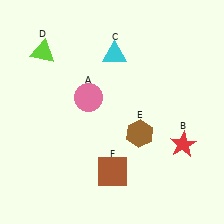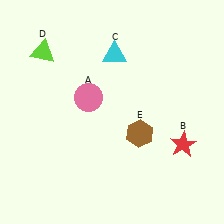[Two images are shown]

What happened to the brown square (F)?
The brown square (F) was removed in Image 2. It was in the bottom-right area of Image 1.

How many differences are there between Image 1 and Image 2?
There is 1 difference between the two images.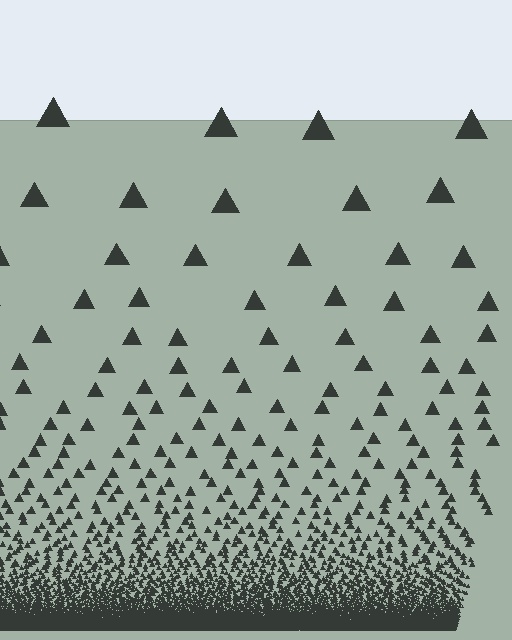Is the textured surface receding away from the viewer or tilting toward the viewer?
The surface appears to tilt toward the viewer. Texture elements get larger and sparser toward the top.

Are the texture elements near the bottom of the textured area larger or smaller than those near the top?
Smaller. The gradient is inverted — elements near the bottom are smaller and denser.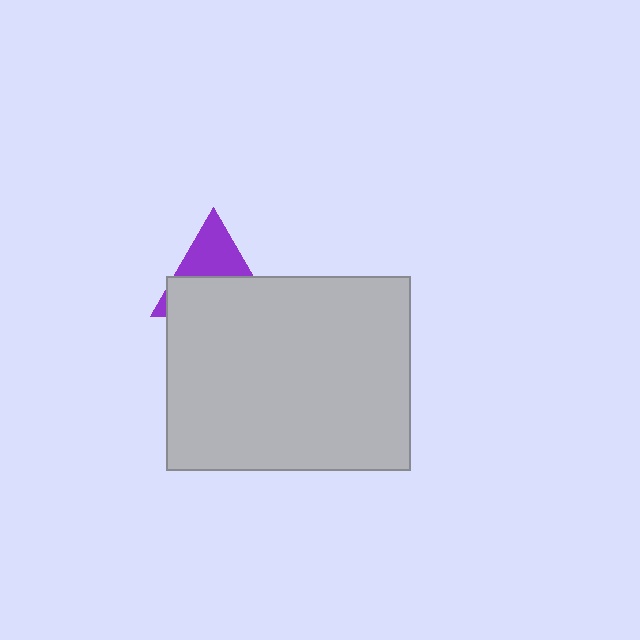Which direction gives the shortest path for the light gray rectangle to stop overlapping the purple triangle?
Moving down gives the shortest separation.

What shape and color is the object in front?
The object in front is a light gray rectangle.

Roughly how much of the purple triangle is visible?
A small part of it is visible (roughly 42%).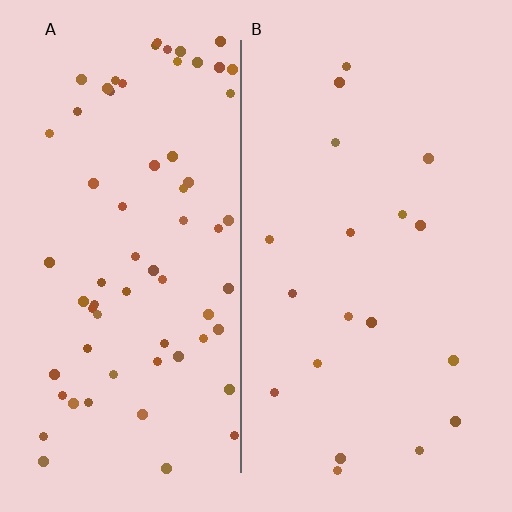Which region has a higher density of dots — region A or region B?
A (the left).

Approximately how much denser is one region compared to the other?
Approximately 3.5× — region A over region B.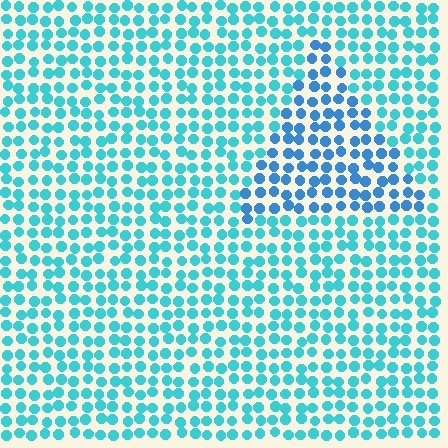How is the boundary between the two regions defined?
The boundary is defined purely by a slight shift in hue (about 27 degrees). Spacing, size, and orientation are identical on both sides.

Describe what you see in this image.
The image is filled with small cyan elements in a uniform arrangement. A triangle-shaped region is visible where the elements are tinted to a slightly different hue, forming a subtle color boundary.